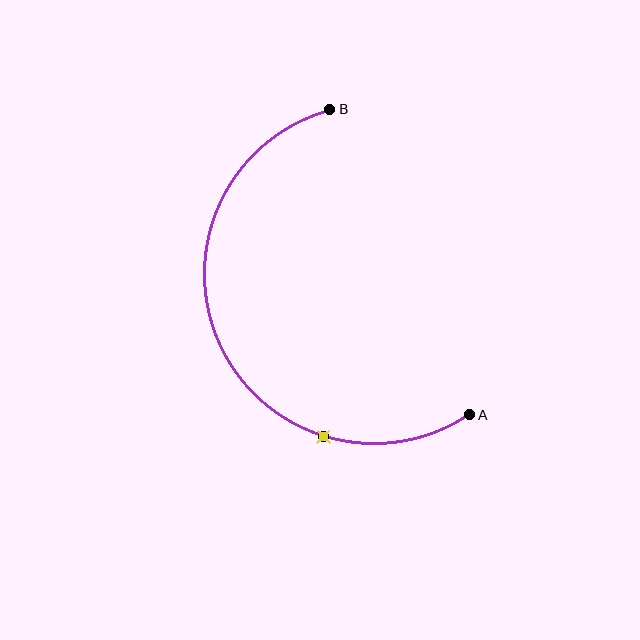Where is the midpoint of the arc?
The arc midpoint is the point on the curve farthest from the straight line joining A and B. It sits to the left of that line.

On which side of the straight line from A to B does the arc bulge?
The arc bulges to the left of the straight line connecting A and B.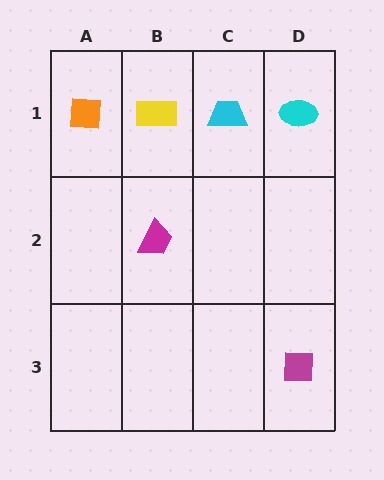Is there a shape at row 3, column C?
No, that cell is empty.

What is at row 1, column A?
An orange square.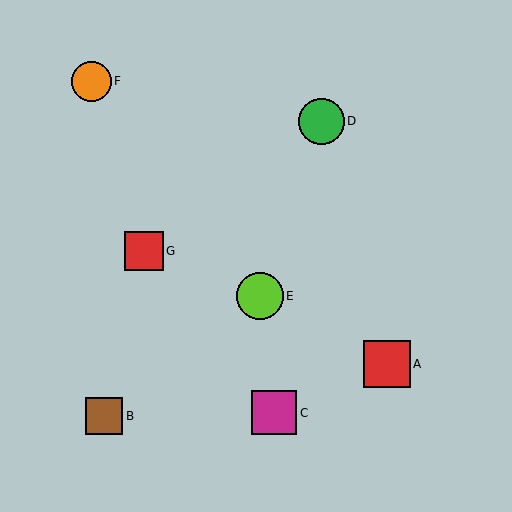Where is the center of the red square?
The center of the red square is at (144, 251).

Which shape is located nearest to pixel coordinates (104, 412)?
The brown square (labeled B) at (104, 416) is nearest to that location.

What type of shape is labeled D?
Shape D is a green circle.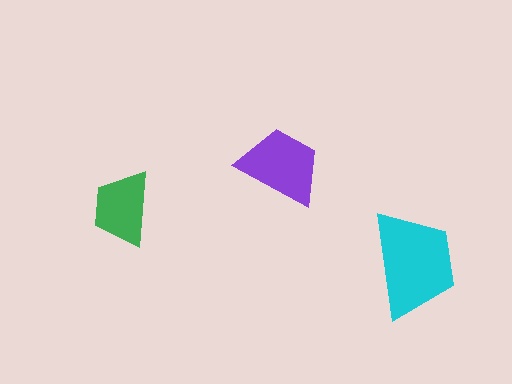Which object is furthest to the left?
The green trapezoid is leftmost.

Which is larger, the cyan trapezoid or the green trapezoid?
The cyan one.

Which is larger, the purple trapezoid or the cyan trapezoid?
The cyan one.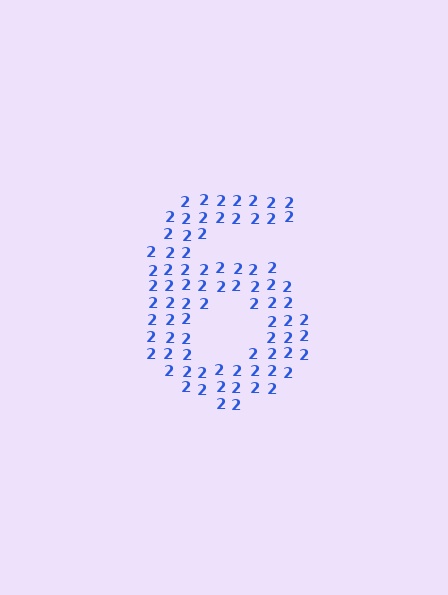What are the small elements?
The small elements are digit 2's.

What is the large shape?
The large shape is the digit 6.